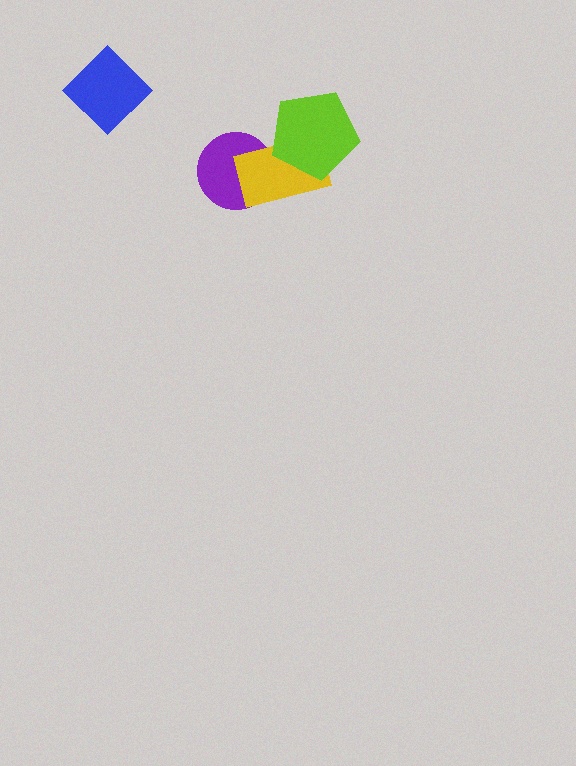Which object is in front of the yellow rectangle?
The lime pentagon is in front of the yellow rectangle.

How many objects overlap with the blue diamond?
0 objects overlap with the blue diamond.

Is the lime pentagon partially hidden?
No, no other shape covers it.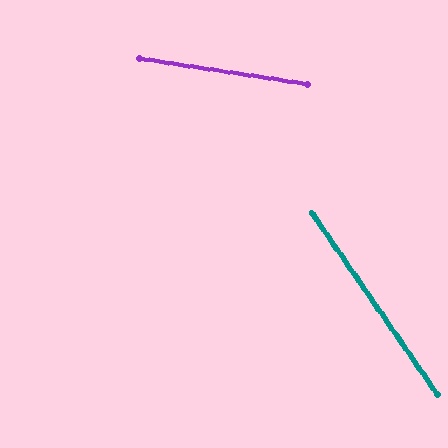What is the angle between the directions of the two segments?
Approximately 47 degrees.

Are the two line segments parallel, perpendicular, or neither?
Neither parallel nor perpendicular — they differ by about 47°.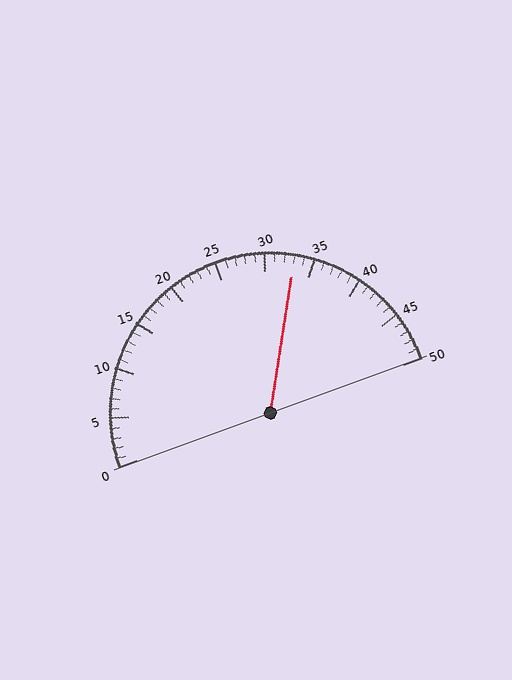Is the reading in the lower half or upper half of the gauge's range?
The reading is in the upper half of the range (0 to 50).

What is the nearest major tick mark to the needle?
The nearest major tick mark is 35.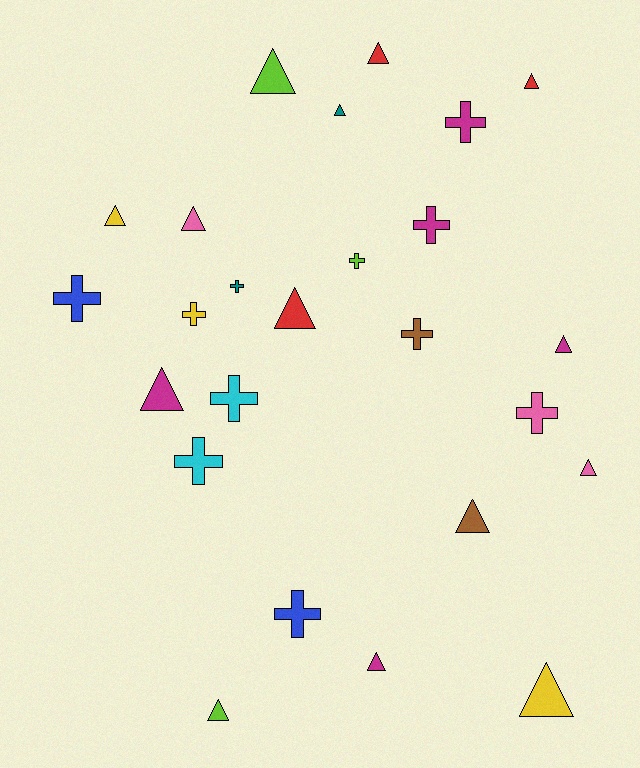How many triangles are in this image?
There are 14 triangles.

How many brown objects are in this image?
There are 2 brown objects.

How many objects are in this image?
There are 25 objects.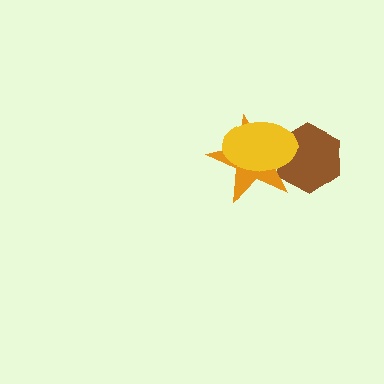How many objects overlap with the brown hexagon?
2 objects overlap with the brown hexagon.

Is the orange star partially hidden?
Yes, it is partially covered by another shape.